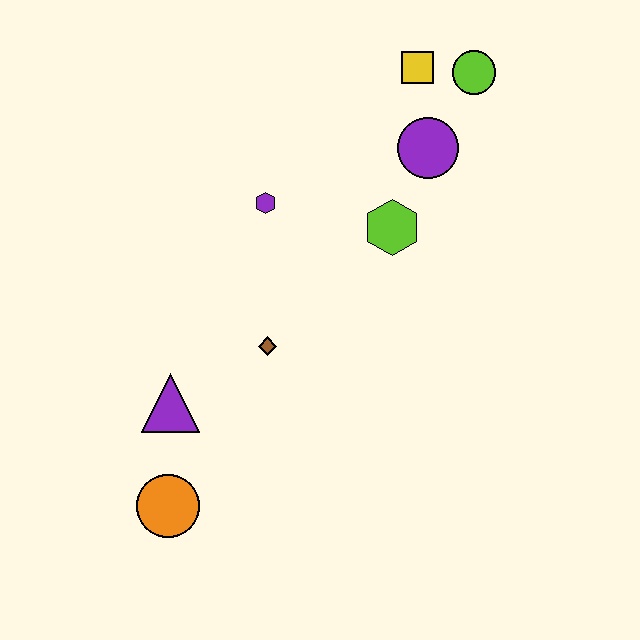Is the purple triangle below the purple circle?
Yes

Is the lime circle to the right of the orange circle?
Yes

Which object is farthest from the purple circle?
The orange circle is farthest from the purple circle.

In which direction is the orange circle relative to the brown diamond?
The orange circle is below the brown diamond.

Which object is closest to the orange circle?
The purple triangle is closest to the orange circle.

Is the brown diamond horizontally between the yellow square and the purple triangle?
Yes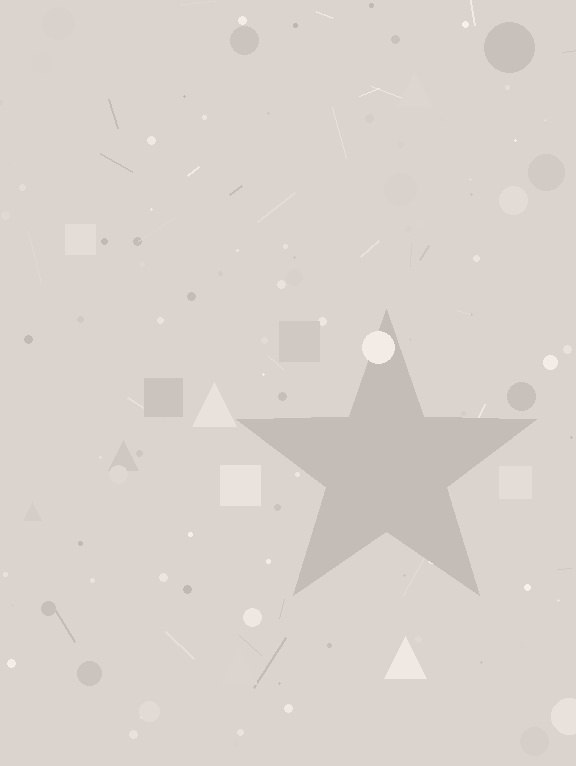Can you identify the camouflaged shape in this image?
The camouflaged shape is a star.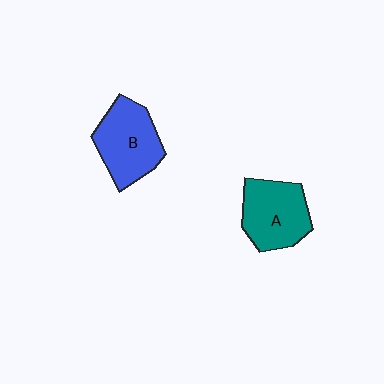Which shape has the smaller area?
Shape A (teal).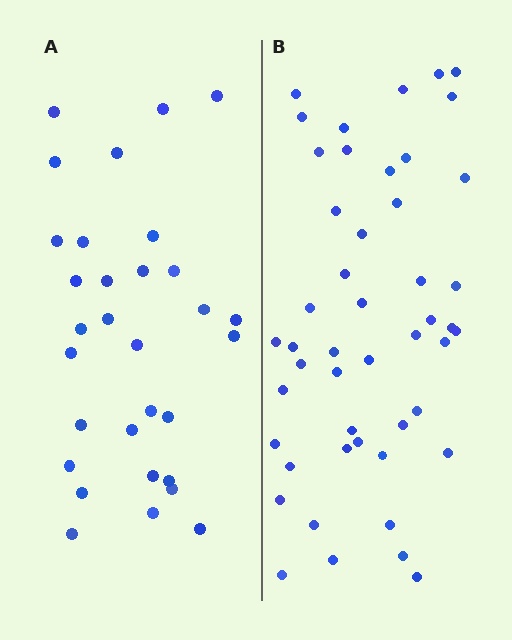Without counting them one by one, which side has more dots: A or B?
Region B (the right region) has more dots.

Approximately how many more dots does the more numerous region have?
Region B has approximately 15 more dots than region A.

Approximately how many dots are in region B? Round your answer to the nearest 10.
About 50 dots. (The exact count is 48, which rounds to 50.)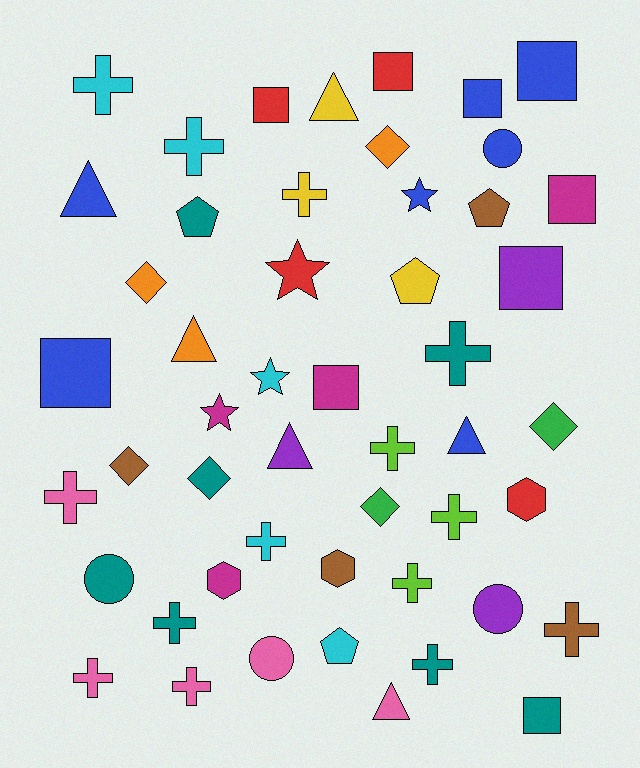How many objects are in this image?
There are 50 objects.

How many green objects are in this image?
There are 2 green objects.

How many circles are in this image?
There are 4 circles.